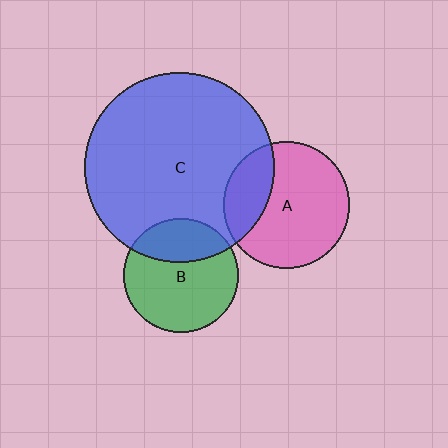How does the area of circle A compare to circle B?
Approximately 1.2 times.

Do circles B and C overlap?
Yes.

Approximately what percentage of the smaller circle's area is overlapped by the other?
Approximately 30%.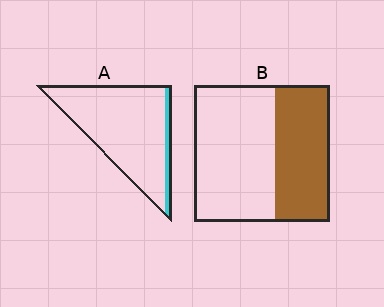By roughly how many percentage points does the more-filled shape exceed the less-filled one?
By roughly 30 percentage points (B over A).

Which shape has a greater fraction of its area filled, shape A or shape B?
Shape B.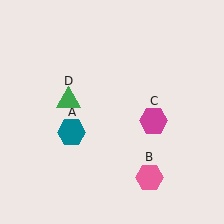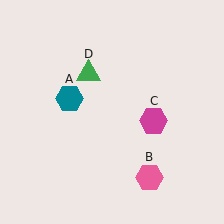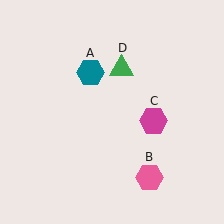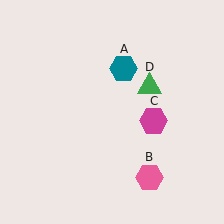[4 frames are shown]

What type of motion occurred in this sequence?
The teal hexagon (object A), green triangle (object D) rotated clockwise around the center of the scene.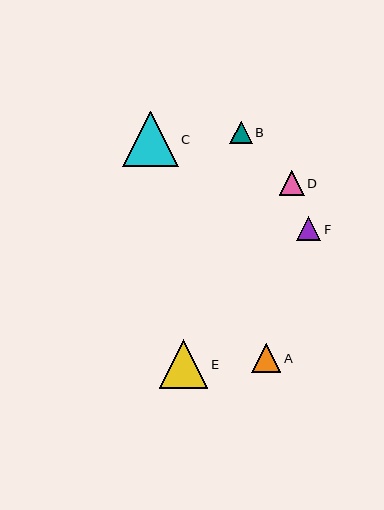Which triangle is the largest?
Triangle C is the largest with a size of approximately 56 pixels.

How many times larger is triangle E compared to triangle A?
Triangle E is approximately 1.7 times the size of triangle A.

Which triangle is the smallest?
Triangle B is the smallest with a size of approximately 23 pixels.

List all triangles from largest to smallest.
From largest to smallest: C, E, A, D, F, B.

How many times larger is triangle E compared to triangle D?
Triangle E is approximately 1.9 times the size of triangle D.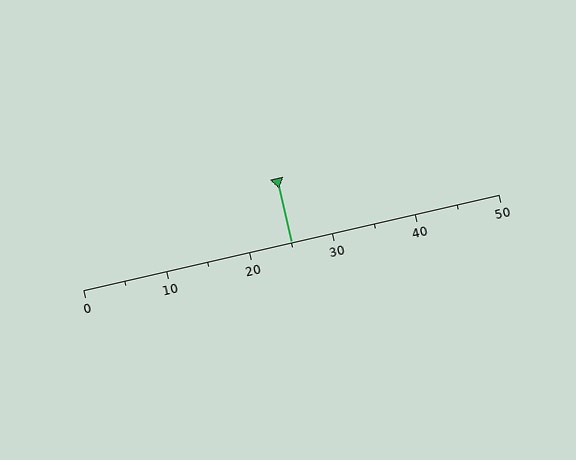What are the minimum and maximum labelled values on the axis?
The axis runs from 0 to 50.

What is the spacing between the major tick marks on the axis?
The major ticks are spaced 10 apart.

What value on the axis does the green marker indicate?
The marker indicates approximately 25.